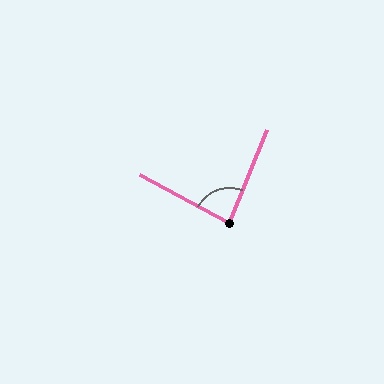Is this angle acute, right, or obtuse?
It is acute.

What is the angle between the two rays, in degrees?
Approximately 83 degrees.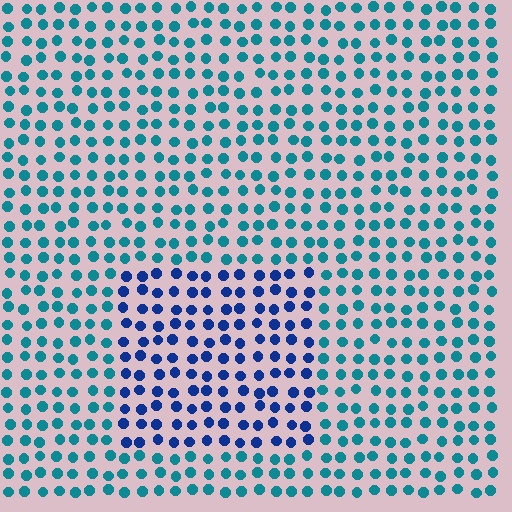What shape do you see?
I see a rectangle.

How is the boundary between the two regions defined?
The boundary is defined purely by a slight shift in hue (about 39 degrees). Spacing, size, and orientation are identical on both sides.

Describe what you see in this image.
The image is filled with small teal elements in a uniform arrangement. A rectangle-shaped region is visible where the elements are tinted to a slightly different hue, forming a subtle color boundary.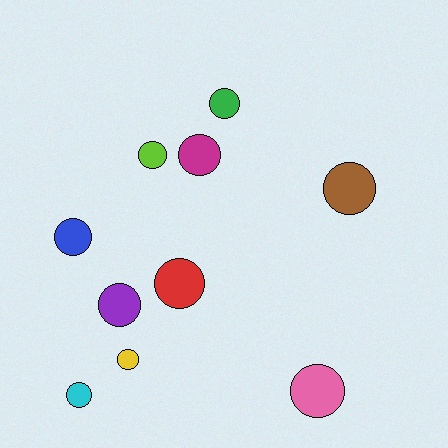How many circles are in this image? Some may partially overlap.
There are 10 circles.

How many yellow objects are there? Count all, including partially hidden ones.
There is 1 yellow object.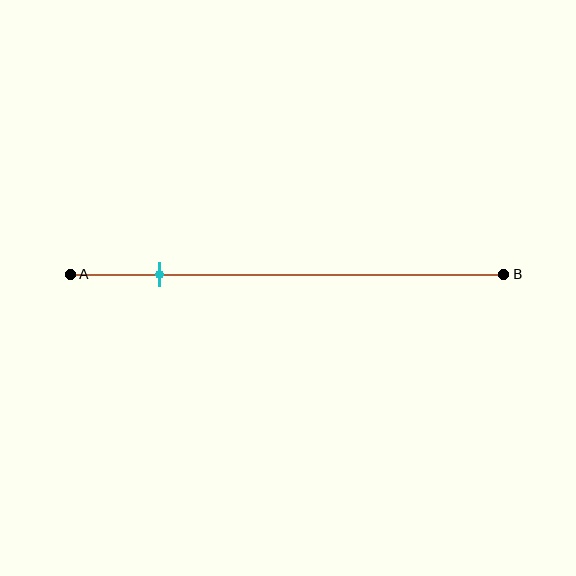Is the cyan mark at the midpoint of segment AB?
No, the mark is at about 20% from A, not at the 50% midpoint.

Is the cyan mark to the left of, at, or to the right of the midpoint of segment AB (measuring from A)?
The cyan mark is to the left of the midpoint of segment AB.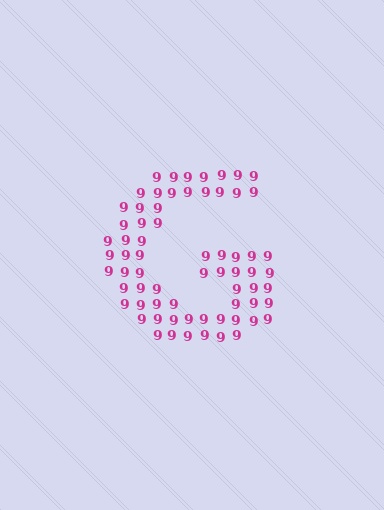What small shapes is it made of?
It is made of small digit 9's.